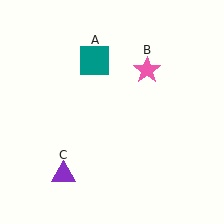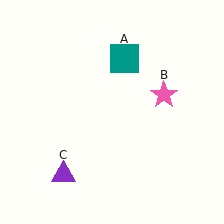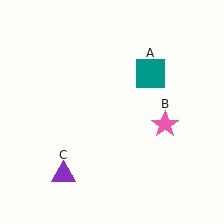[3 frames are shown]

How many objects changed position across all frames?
2 objects changed position: teal square (object A), pink star (object B).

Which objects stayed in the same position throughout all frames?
Purple triangle (object C) remained stationary.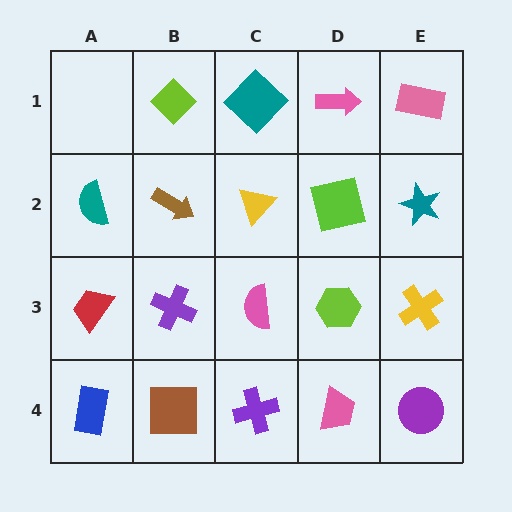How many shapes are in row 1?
4 shapes.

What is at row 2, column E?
A teal star.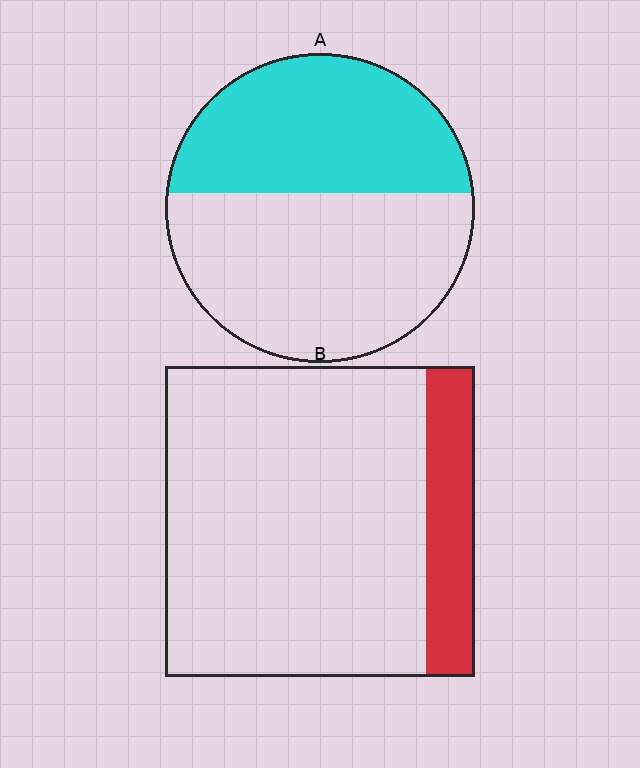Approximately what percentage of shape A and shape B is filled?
A is approximately 45% and B is approximately 15%.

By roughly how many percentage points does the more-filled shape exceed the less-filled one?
By roughly 30 percentage points (A over B).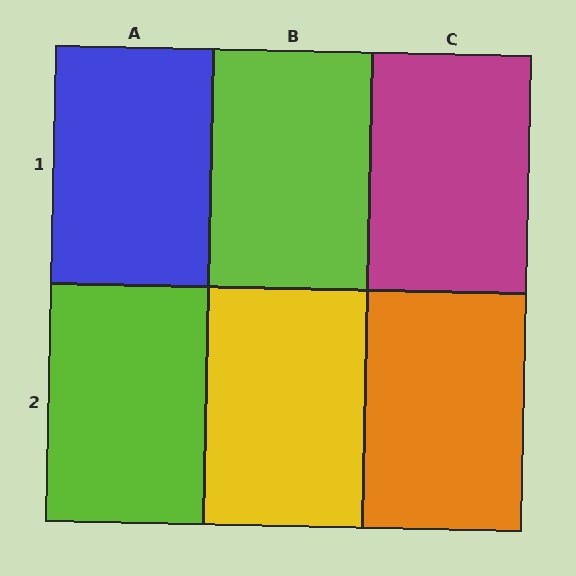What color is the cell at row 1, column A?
Blue.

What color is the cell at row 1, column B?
Lime.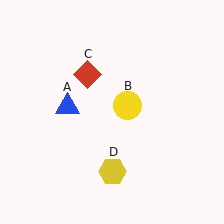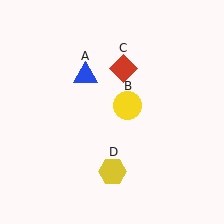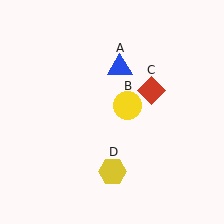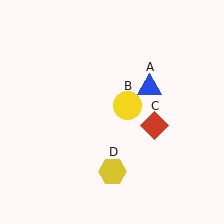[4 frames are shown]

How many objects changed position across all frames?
2 objects changed position: blue triangle (object A), red diamond (object C).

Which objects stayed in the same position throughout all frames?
Yellow circle (object B) and yellow hexagon (object D) remained stationary.